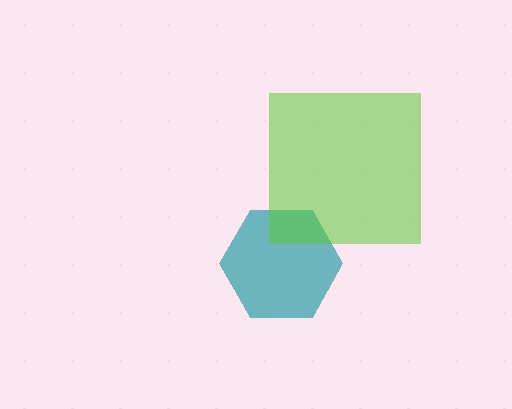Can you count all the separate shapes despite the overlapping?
Yes, there are 2 separate shapes.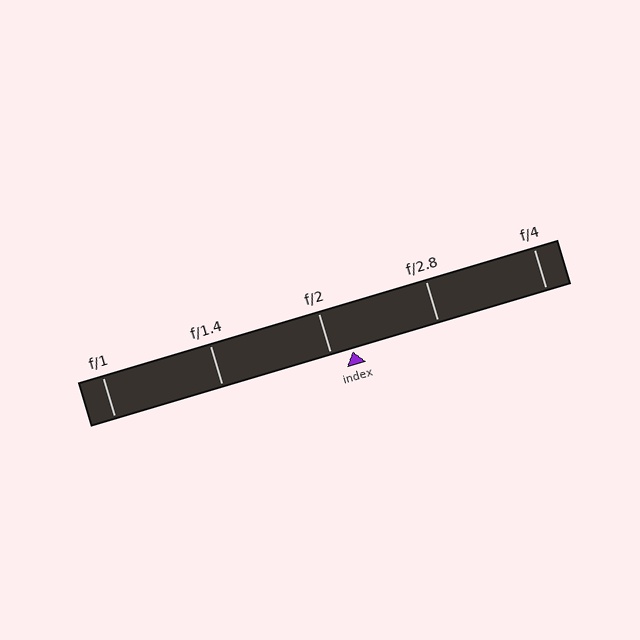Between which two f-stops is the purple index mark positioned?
The index mark is between f/2 and f/2.8.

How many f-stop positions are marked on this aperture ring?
There are 5 f-stop positions marked.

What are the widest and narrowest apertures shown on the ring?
The widest aperture shown is f/1 and the narrowest is f/4.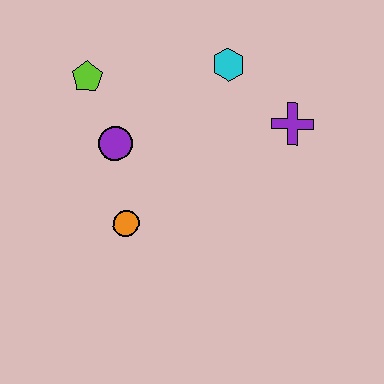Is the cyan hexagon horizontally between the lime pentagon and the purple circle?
No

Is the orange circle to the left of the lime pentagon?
No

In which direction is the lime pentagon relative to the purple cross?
The lime pentagon is to the left of the purple cross.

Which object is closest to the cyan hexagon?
The purple cross is closest to the cyan hexagon.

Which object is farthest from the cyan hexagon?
The orange circle is farthest from the cyan hexagon.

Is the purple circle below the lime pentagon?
Yes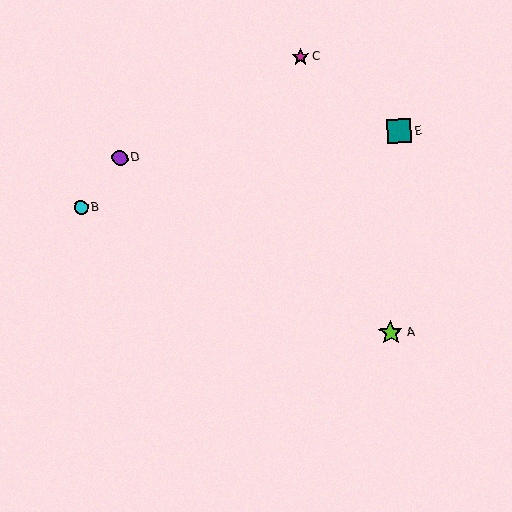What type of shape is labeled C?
Shape C is a magenta star.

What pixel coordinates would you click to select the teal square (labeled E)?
Click at (399, 131) to select the teal square E.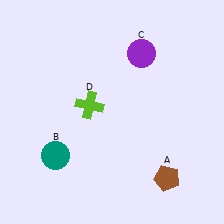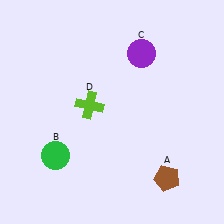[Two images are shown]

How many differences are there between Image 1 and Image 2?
There is 1 difference between the two images.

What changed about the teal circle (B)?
In Image 1, B is teal. In Image 2, it changed to green.